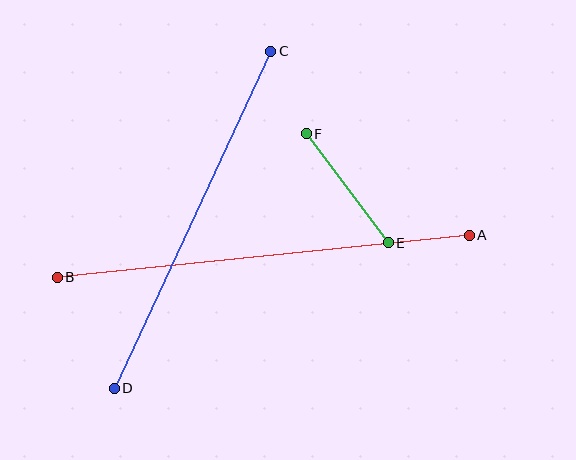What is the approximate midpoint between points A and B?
The midpoint is at approximately (263, 256) pixels.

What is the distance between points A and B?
The distance is approximately 414 pixels.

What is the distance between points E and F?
The distance is approximately 136 pixels.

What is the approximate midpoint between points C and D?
The midpoint is at approximately (192, 220) pixels.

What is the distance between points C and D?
The distance is approximately 372 pixels.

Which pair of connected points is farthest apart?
Points A and B are farthest apart.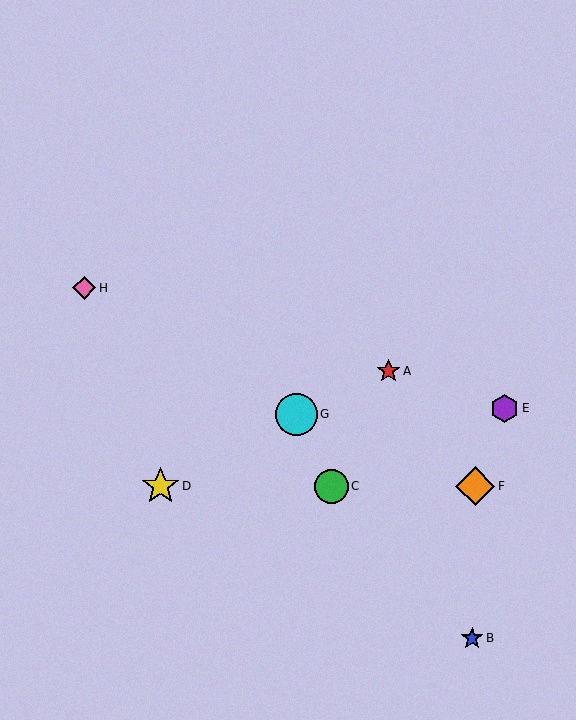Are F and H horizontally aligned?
No, F is at y≈486 and H is at y≈288.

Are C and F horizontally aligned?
Yes, both are at y≈486.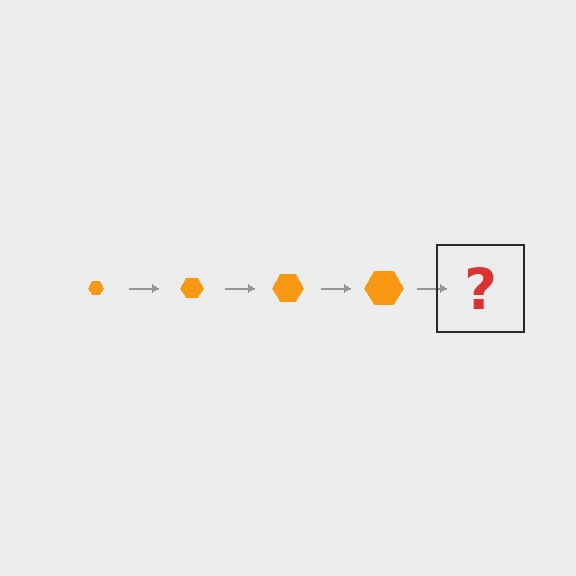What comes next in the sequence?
The next element should be an orange hexagon, larger than the previous one.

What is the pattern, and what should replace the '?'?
The pattern is that the hexagon gets progressively larger each step. The '?' should be an orange hexagon, larger than the previous one.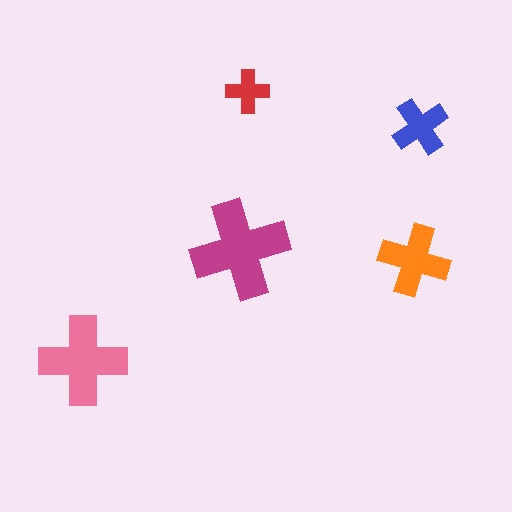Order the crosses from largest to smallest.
the magenta one, the pink one, the orange one, the blue one, the red one.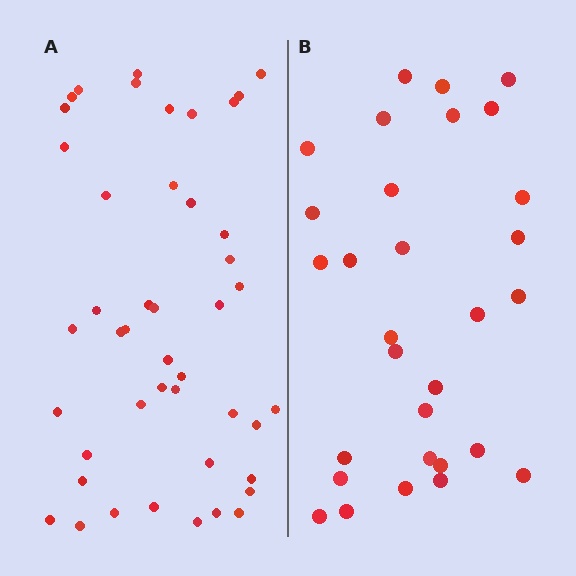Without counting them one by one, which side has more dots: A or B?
Region A (the left region) has more dots.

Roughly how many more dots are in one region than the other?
Region A has approximately 15 more dots than region B.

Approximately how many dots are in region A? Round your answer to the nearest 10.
About 40 dots. (The exact count is 45, which rounds to 40.)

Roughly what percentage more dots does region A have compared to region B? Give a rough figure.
About 50% more.